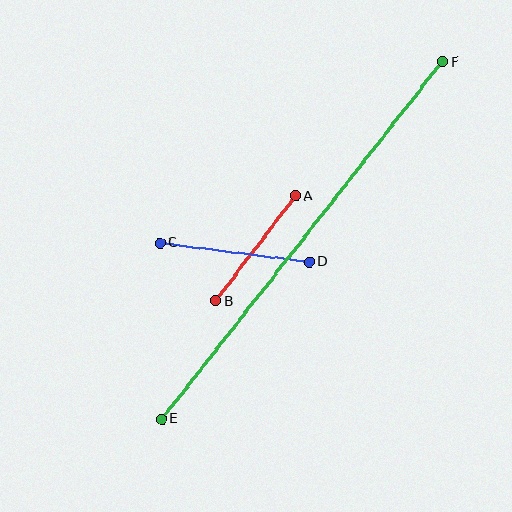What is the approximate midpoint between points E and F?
The midpoint is at approximately (302, 240) pixels.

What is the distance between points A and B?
The distance is approximately 132 pixels.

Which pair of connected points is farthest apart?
Points E and F are farthest apart.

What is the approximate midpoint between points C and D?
The midpoint is at approximately (234, 252) pixels.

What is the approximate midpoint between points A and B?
The midpoint is at approximately (256, 248) pixels.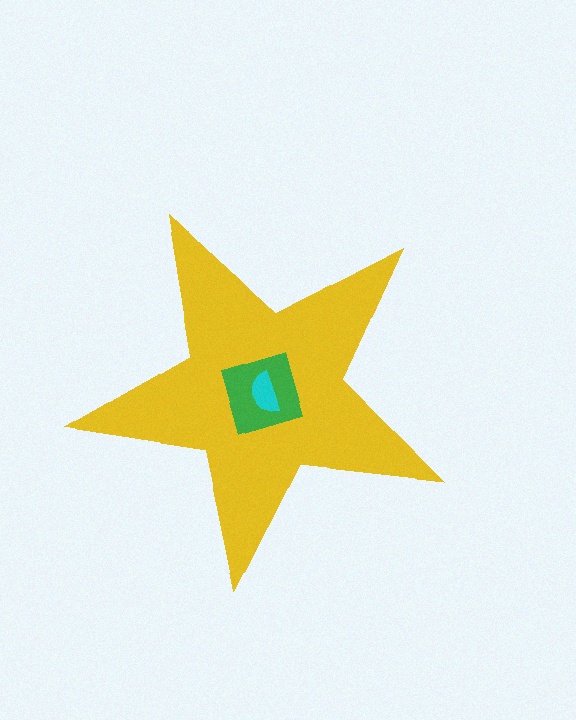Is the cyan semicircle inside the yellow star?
Yes.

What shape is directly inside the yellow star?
The green square.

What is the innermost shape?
The cyan semicircle.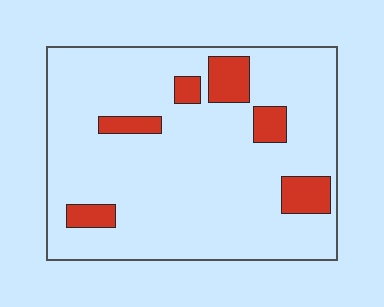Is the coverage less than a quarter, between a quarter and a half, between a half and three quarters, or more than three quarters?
Less than a quarter.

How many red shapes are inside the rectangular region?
6.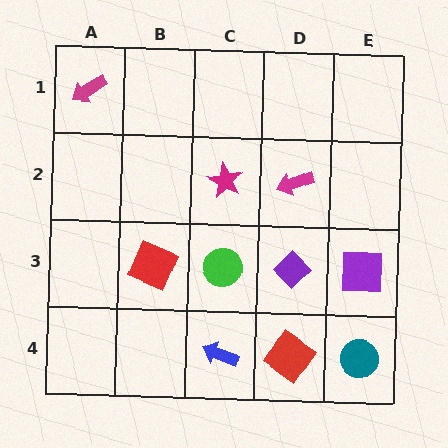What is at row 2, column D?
A magenta arrow.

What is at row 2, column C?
A magenta star.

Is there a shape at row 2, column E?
No, that cell is empty.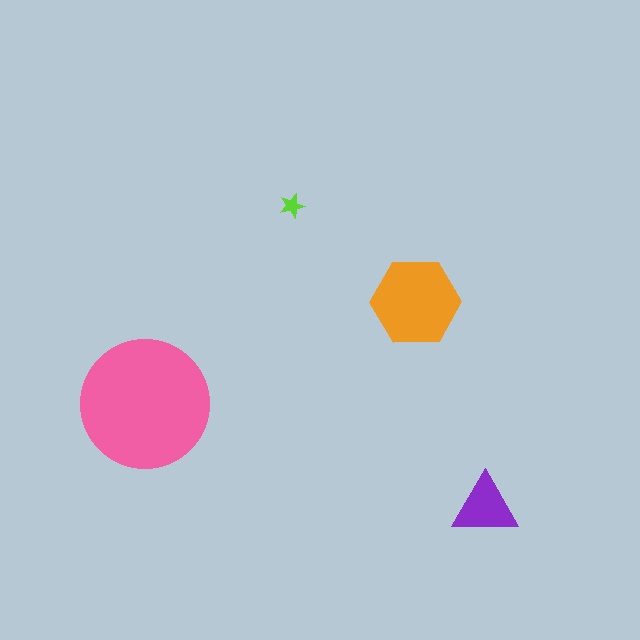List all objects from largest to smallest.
The pink circle, the orange hexagon, the purple triangle, the lime star.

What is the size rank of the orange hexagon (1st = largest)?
2nd.